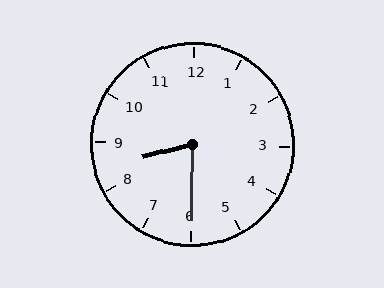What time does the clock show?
8:30.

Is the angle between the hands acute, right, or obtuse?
It is acute.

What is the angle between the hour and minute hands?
Approximately 75 degrees.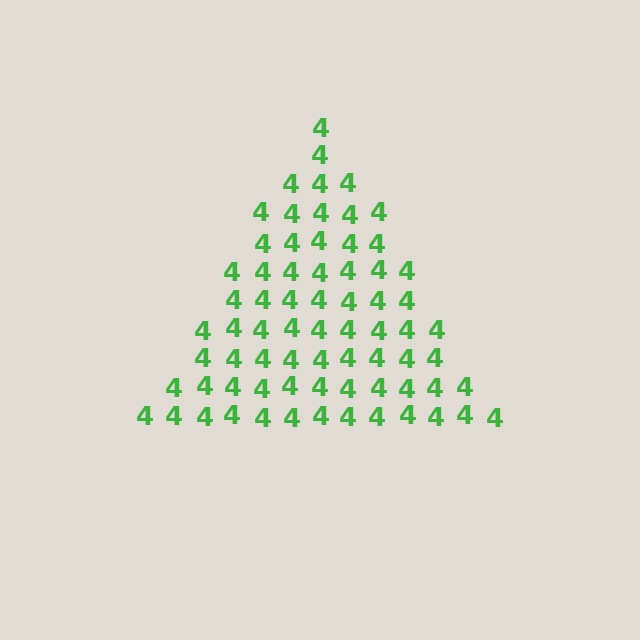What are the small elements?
The small elements are digit 4's.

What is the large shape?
The large shape is a triangle.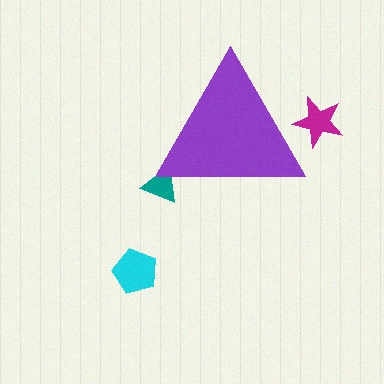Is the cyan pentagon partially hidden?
No, the cyan pentagon is fully visible.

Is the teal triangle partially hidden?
Yes, the teal triangle is partially hidden behind the purple triangle.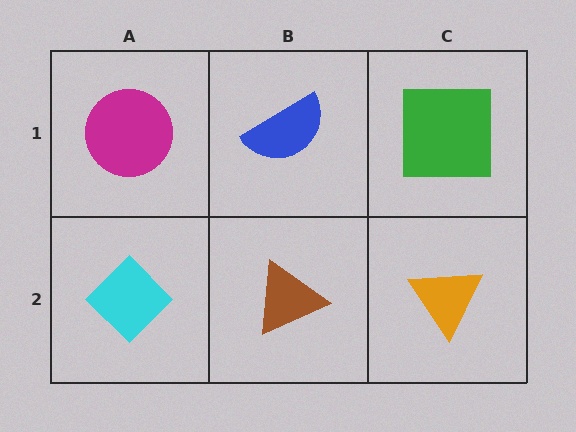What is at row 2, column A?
A cyan diamond.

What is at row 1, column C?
A green square.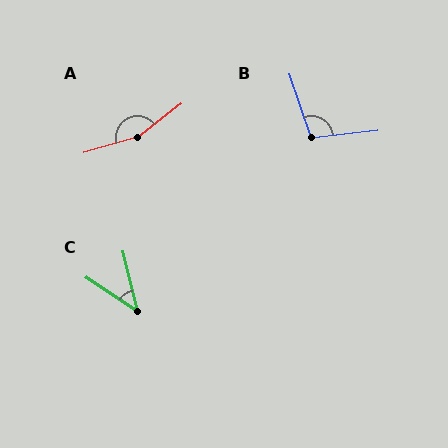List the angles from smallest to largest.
C (43°), B (102°), A (159°).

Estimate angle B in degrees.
Approximately 102 degrees.